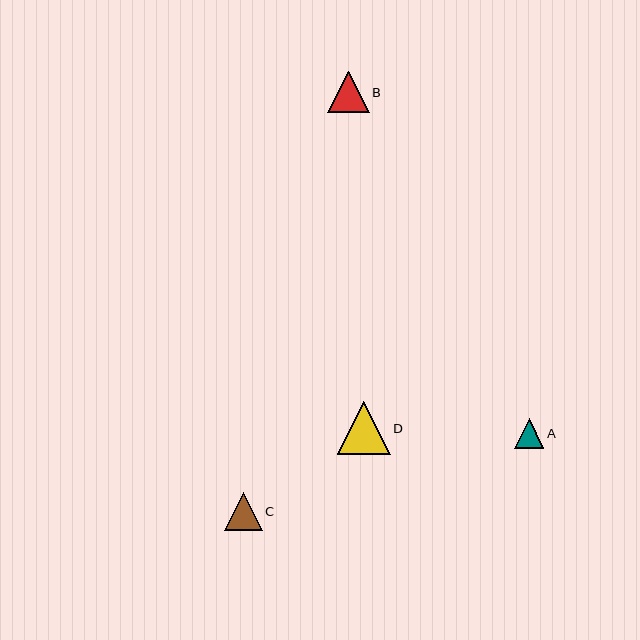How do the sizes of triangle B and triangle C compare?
Triangle B and triangle C are approximately the same size.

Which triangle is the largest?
Triangle D is the largest with a size of approximately 53 pixels.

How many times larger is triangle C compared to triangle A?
Triangle C is approximately 1.3 times the size of triangle A.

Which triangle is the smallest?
Triangle A is the smallest with a size of approximately 30 pixels.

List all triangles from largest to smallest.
From largest to smallest: D, B, C, A.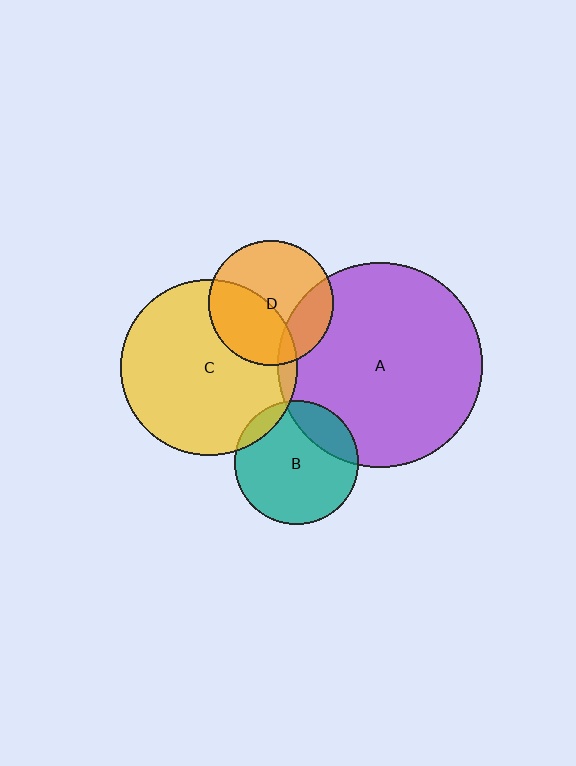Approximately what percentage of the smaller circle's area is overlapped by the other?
Approximately 20%.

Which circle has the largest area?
Circle A (purple).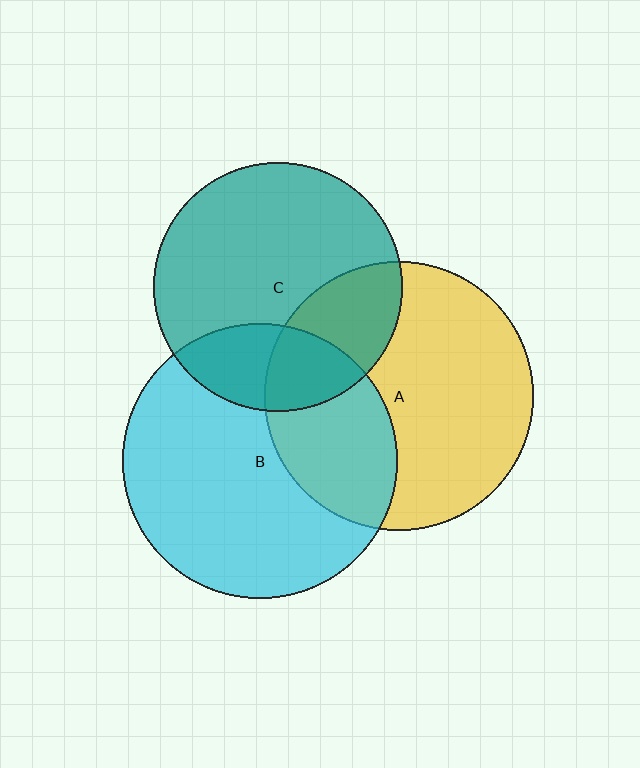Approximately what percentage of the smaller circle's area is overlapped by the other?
Approximately 35%.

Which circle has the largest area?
Circle B (cyan).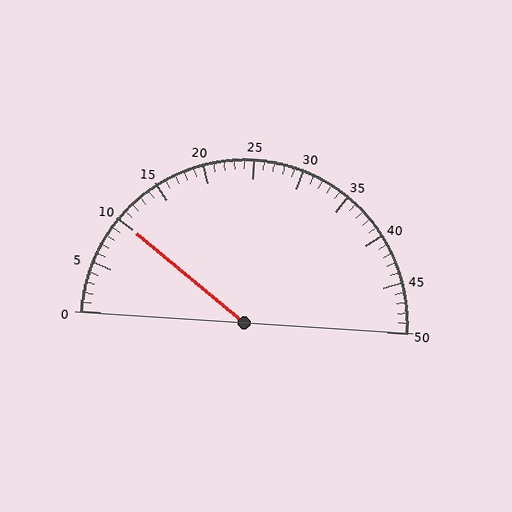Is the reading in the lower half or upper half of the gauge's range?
The reading is in the lower half of the range (0 to 50).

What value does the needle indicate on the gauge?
The needle indicates approximately 10.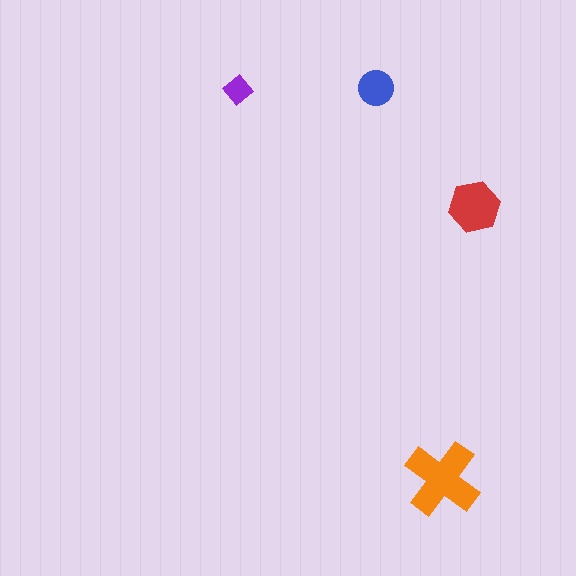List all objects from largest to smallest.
The orange cross, the red hexagon, the blue circle, the purple diamond.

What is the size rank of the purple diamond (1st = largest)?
4th.